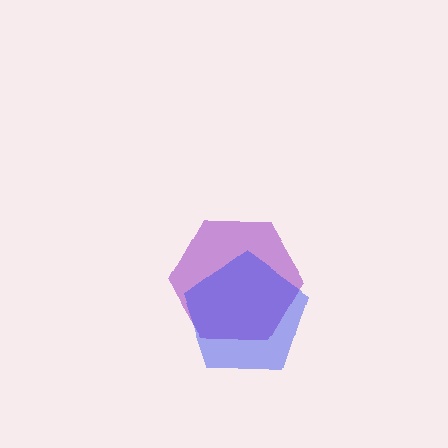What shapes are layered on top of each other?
The layered shapes are: a purple hexagon, a blue pentagon.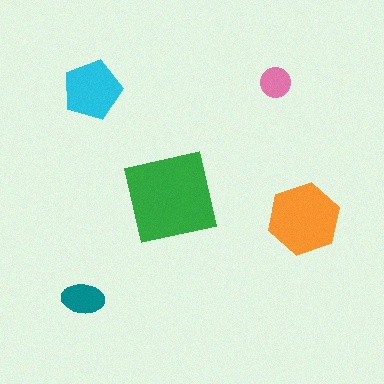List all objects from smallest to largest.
The pink circle, the teal ellipse, the cyan pentagon, the orange hexagon, the green square.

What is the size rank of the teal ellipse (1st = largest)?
4th.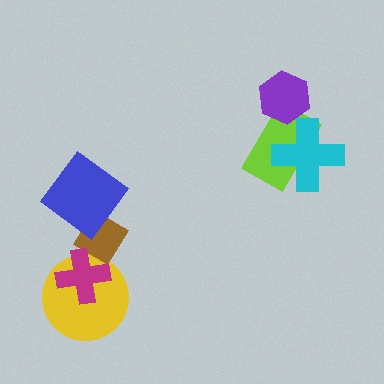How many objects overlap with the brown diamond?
3 objects overlap with the brown diamond.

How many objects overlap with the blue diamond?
1 object overlaps with the blue diamond.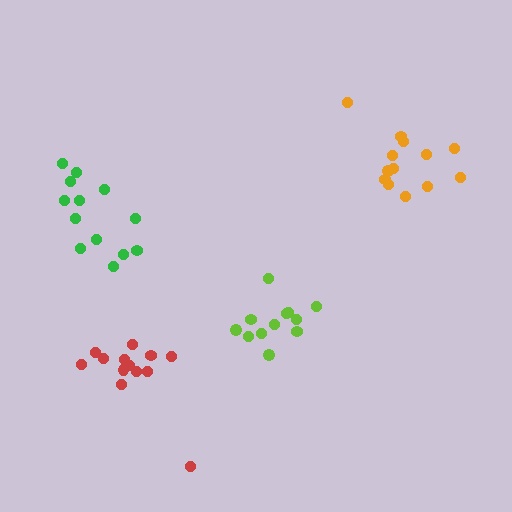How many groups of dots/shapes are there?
There are 4 groups.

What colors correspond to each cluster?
The clusters are colored: orange, lime, green, red.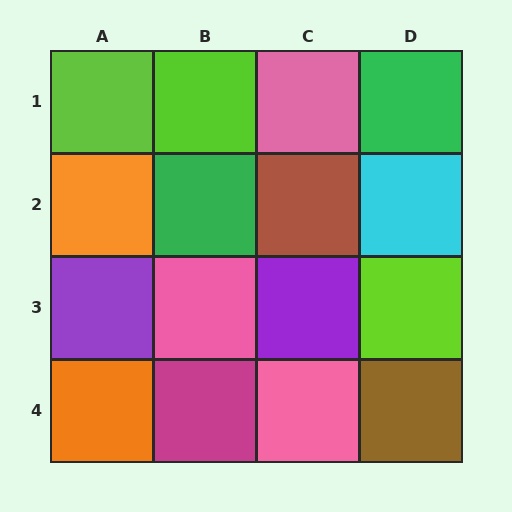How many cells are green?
2 cells are green.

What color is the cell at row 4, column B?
Magenta.